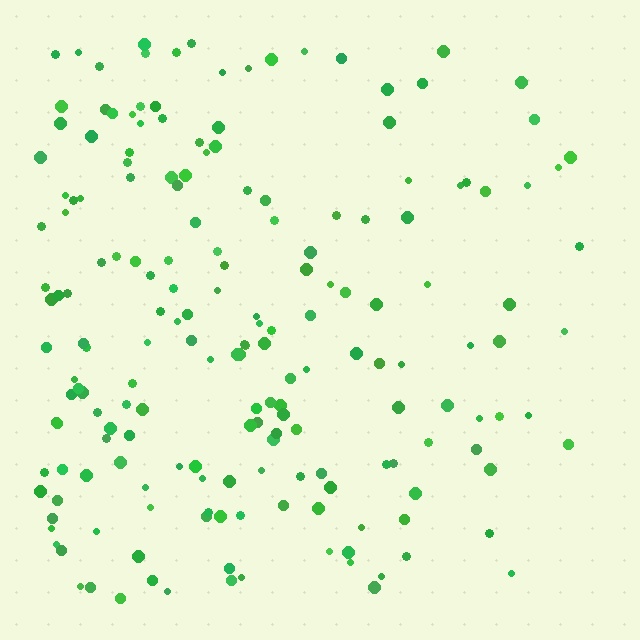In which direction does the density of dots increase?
From right to left, with the left side densest.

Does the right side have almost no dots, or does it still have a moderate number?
Still a moderate number, just noticeably fewer than the left.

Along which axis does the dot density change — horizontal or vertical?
Horizontal.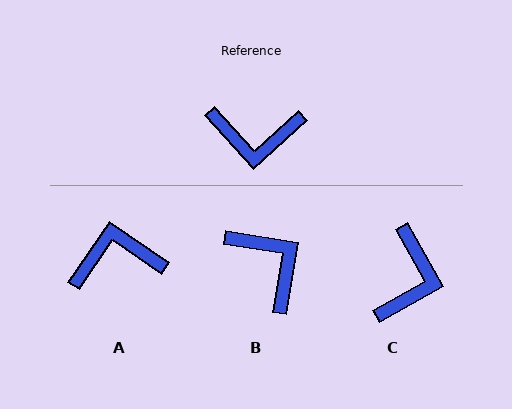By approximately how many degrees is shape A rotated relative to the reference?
Approximately 167 degrees clockwise.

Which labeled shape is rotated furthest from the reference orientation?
A, about 167 degrees away.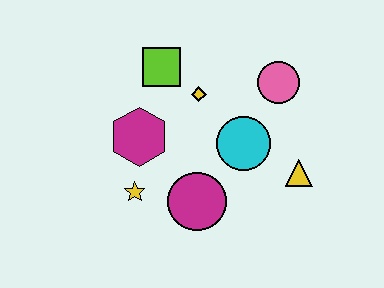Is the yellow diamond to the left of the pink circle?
Yes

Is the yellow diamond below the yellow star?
No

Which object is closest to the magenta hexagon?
The yellow star is closest to the magenta hexagon.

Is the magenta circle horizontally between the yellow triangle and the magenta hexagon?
Yes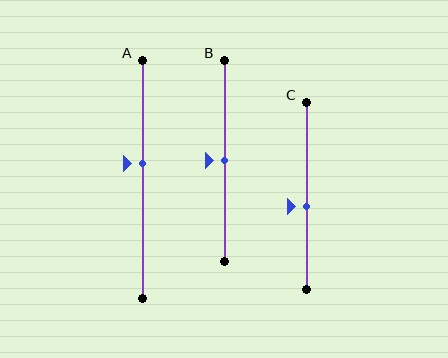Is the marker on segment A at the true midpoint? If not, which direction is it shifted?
No, the marker on segment A is shifted upward by about 6% of the segment length.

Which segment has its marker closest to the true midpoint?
Segment B has its marker closest to the true midpoint.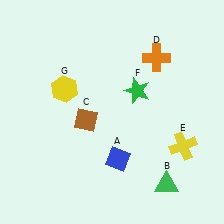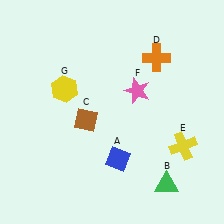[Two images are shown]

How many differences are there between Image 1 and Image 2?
There is 1 difference between the two images.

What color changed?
The star (F) changed from green in Image 1 to pink in Image 2.